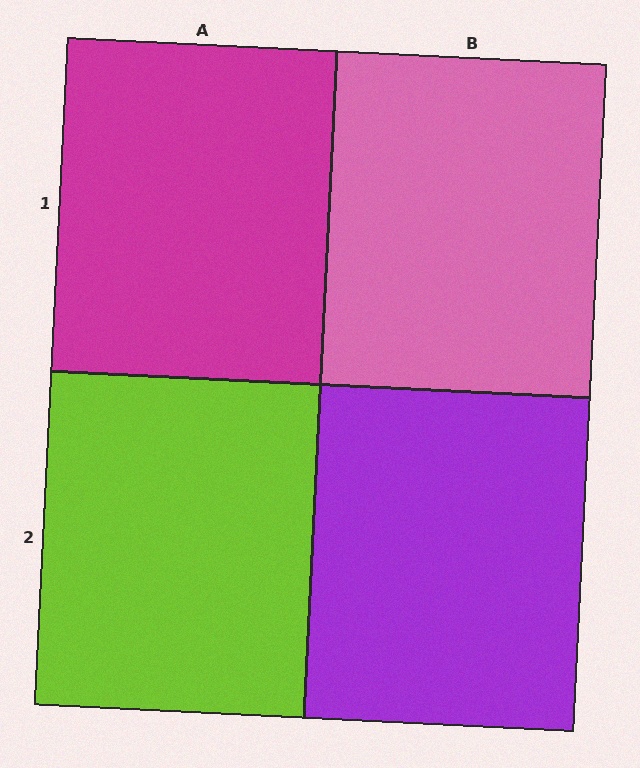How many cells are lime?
1 cell is lime.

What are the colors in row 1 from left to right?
Magenta, pink.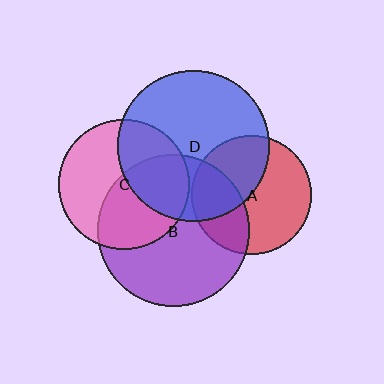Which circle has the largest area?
Circle B (purple).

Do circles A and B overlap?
Yes.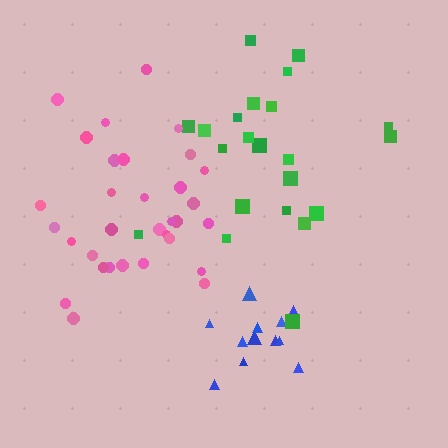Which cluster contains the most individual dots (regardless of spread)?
Pink (32).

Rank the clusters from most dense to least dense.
blue, pink, green.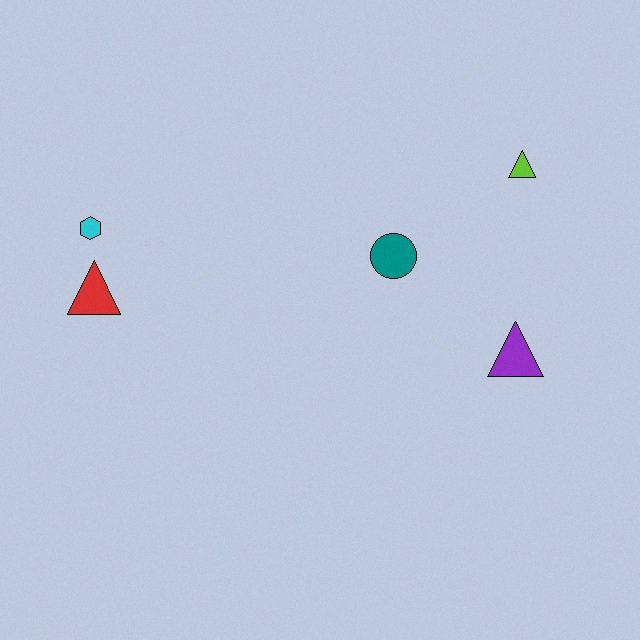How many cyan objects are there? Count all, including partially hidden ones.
There is 1 cyan object.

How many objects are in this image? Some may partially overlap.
There are 5 objects.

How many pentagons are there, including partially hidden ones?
There are no pentagons.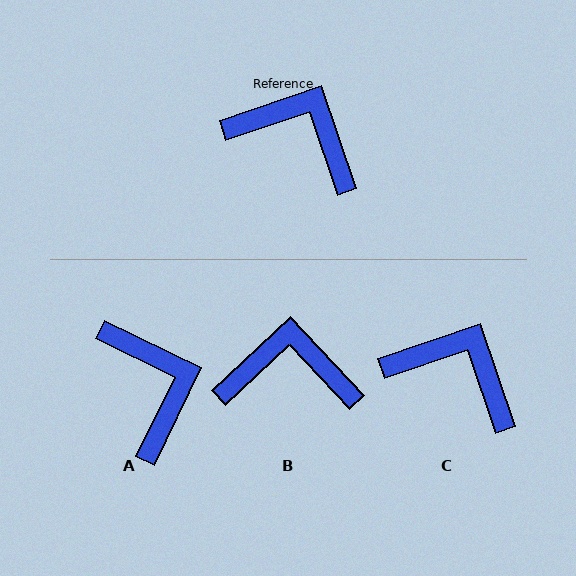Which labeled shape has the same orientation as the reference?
C.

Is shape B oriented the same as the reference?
No, it is off by about 24 degrees.